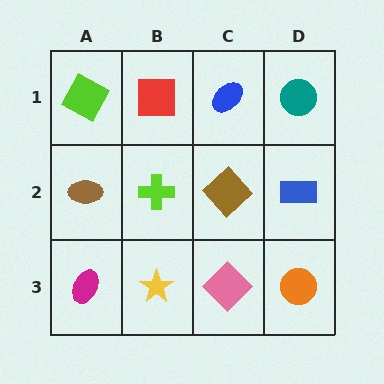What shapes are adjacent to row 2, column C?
A blue ellipse (row 1, column C), a pink diamond (row 3, column C), a lime cross (row 2, column B), a blue rectangle (row 2, column D).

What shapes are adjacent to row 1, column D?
A blue rectangle (row 2, column D), a blue ellipse (row 1, column C).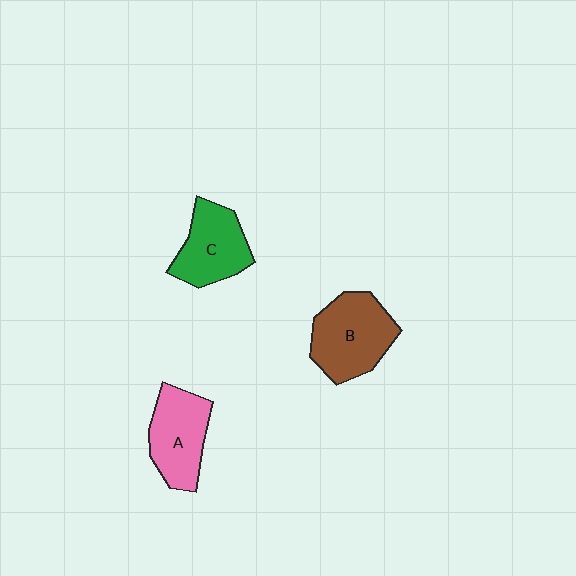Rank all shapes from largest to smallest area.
From largest to smallest: B (brown), A (pink), C (green).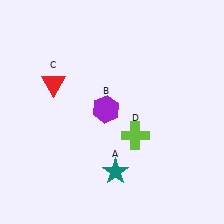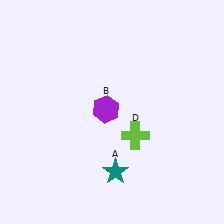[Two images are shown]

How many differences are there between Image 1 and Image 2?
There is 1 difference between the two images.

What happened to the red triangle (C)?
The red triangle (C) was removed in Image 2. It was in the top-left area of Image 1.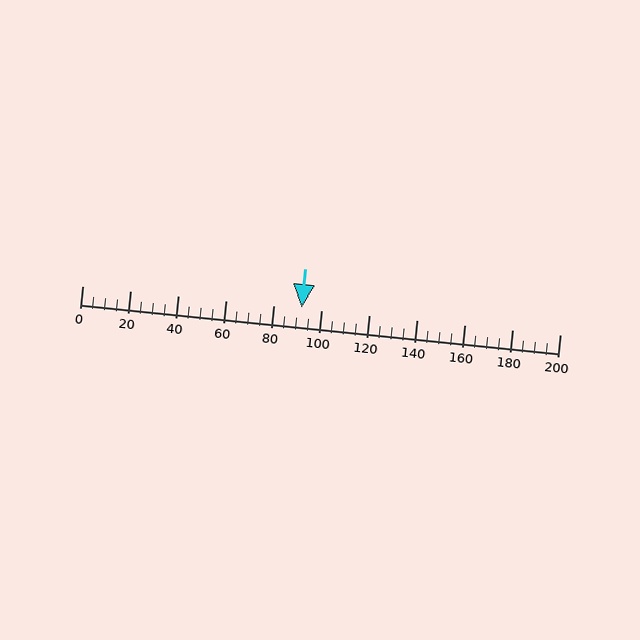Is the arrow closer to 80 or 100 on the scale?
The arrow is closer to 100.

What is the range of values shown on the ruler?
The ruler shows values from 0 to 200.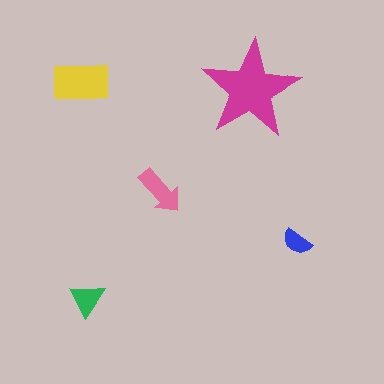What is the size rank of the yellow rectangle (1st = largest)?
2nd.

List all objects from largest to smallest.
The magenta star, the yellow rectangle, the pink arrow, the green triangle, the blue semicircle.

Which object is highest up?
The yellow rectangle is topmost.